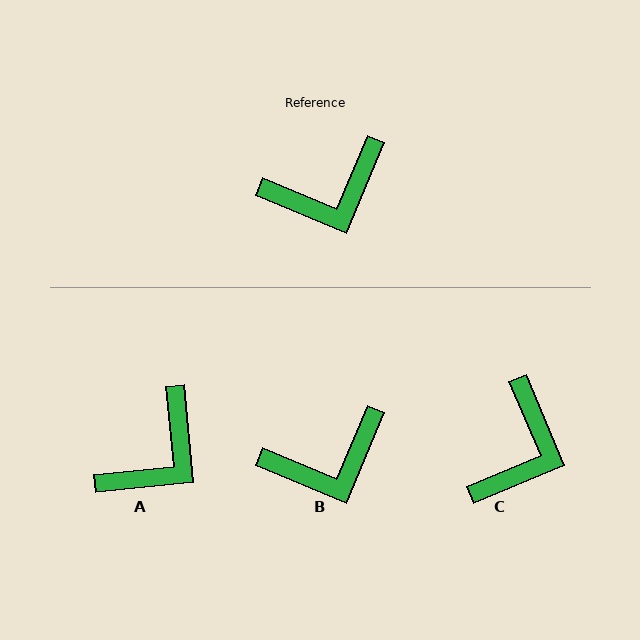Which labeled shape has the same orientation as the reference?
B.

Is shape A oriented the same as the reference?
No, it is off by about 29 degrees.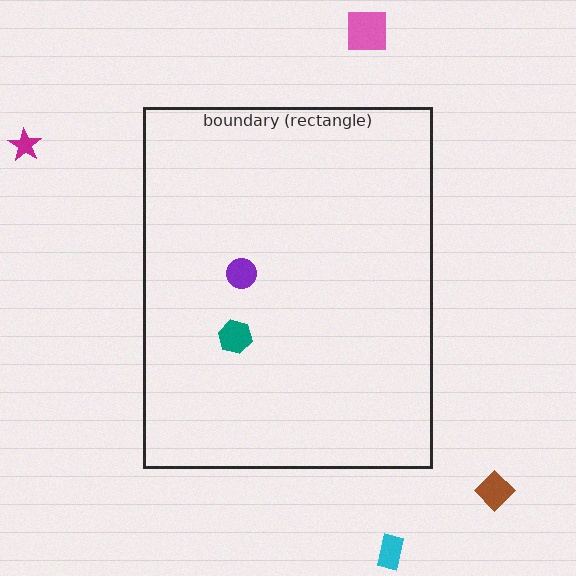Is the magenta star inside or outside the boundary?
Outside.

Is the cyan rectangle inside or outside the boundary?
Outside.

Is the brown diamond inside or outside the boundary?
Outside.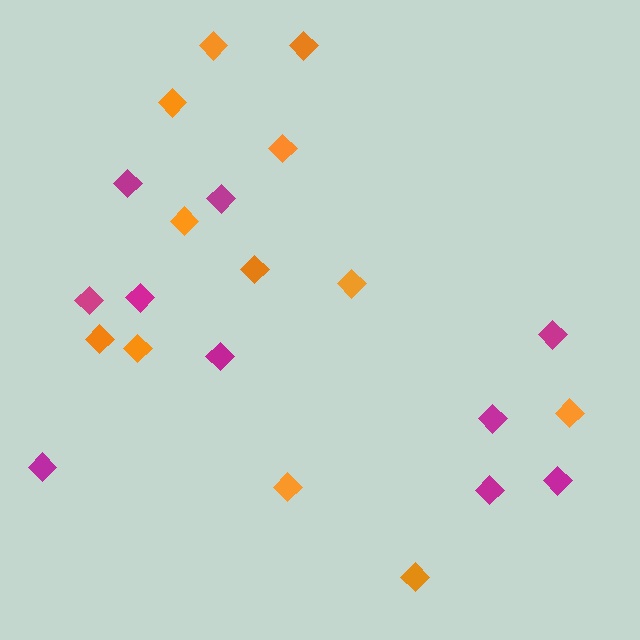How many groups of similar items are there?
There are 2 groups: one group of orange diamonds (12) and one group of magenta diamonds (10).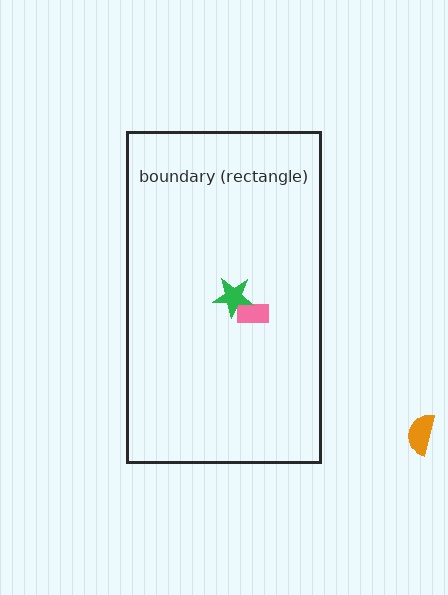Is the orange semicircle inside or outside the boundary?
Outside.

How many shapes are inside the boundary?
2 inside, 1 outside.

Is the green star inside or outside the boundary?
Inside.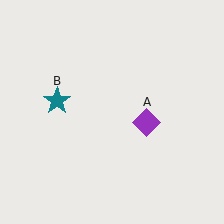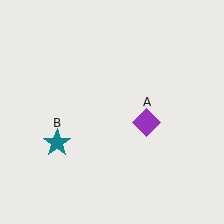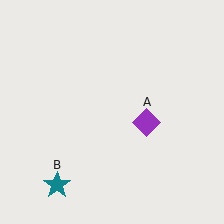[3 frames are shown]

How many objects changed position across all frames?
1 object changed position: teal star (object B).